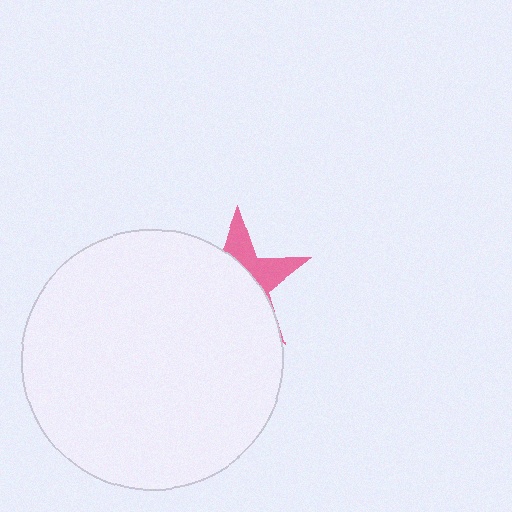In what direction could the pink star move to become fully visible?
The pink star could move toward the upper-right. That would shift it out from behind the white circle entirely.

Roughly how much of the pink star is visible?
A small part of it is visible (roughly 33%).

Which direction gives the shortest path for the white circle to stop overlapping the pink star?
Moving toward the lower-left gives the shortest separation.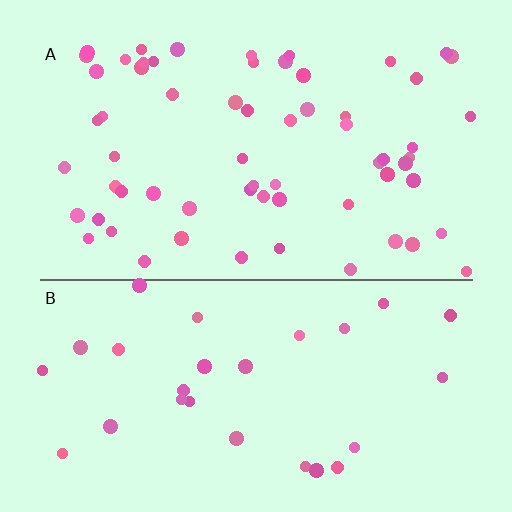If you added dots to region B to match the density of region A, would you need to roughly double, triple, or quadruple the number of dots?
Approximately double.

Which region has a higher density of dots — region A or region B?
A (the top).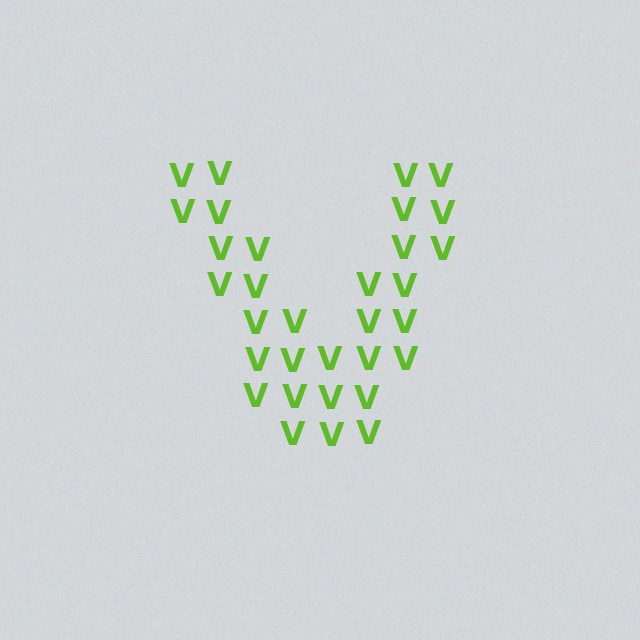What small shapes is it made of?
It is made of small letter V's.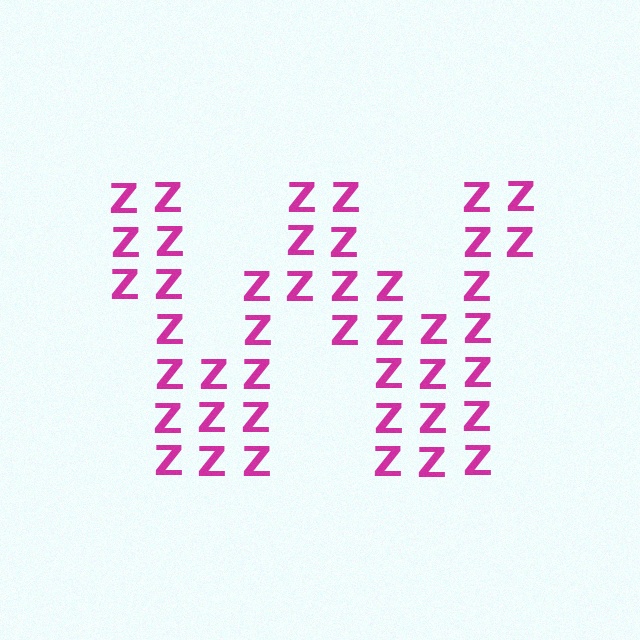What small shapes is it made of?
It is made of small letter Z's.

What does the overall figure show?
The overall figure shows the letter W.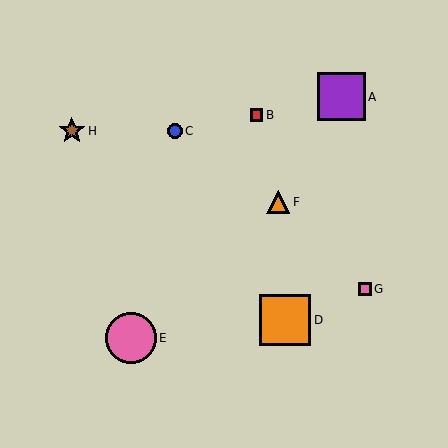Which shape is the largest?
The orange square (labeled D) is the largest.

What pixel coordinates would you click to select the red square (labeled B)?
Click at (257, 115) to select the red square B.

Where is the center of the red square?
The center of the red square is at (257, 115).